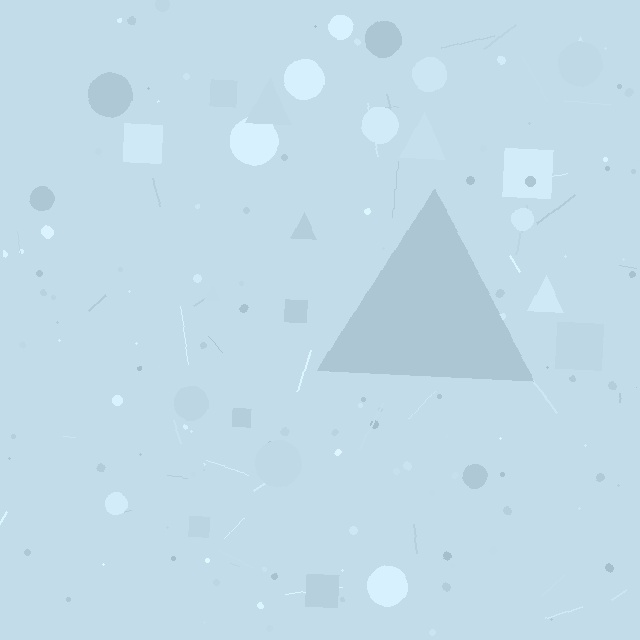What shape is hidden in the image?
A triangle is hidden in the image.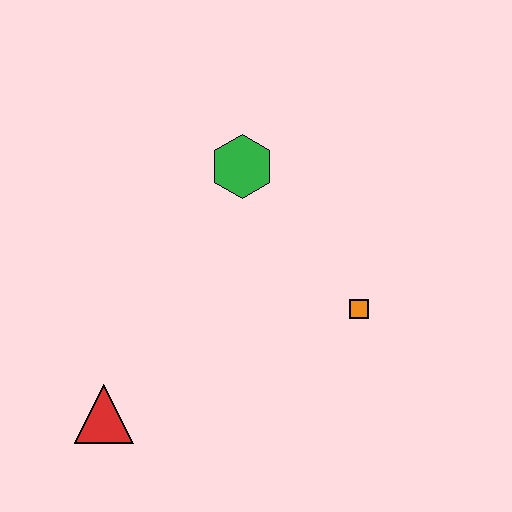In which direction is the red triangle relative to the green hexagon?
The red triangle is below the green hexagon.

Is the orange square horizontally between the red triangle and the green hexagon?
No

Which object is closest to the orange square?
The green hexagon is closest to the orange square.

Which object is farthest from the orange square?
The red triangle is farthest from the orange square.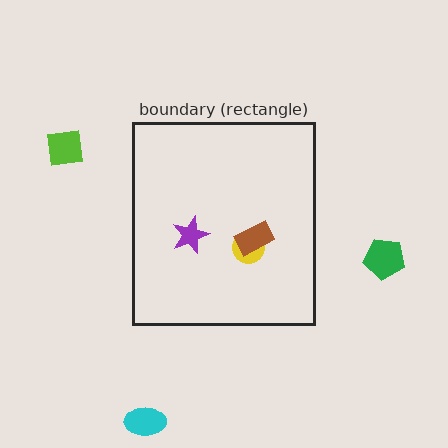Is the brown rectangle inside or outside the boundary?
Inside.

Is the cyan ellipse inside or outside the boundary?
Outside.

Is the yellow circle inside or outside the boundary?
Inside.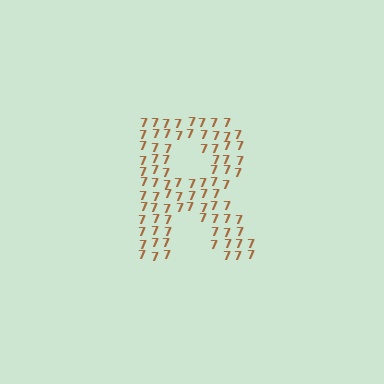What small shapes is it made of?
It is made of small digit 7's.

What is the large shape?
The large shape is the letter R.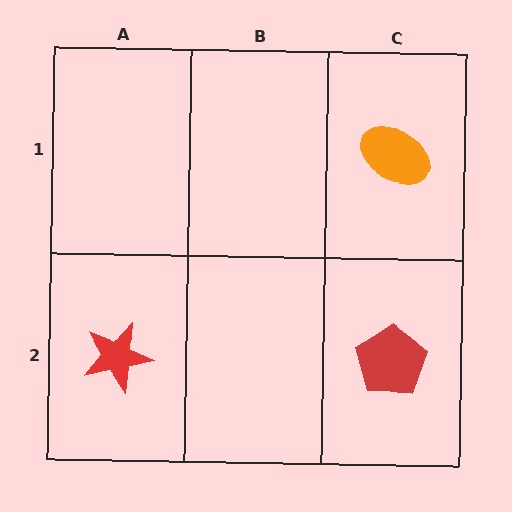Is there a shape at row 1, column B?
No, that cell is empty.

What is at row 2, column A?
A red star.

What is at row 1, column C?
An orange ellipse.